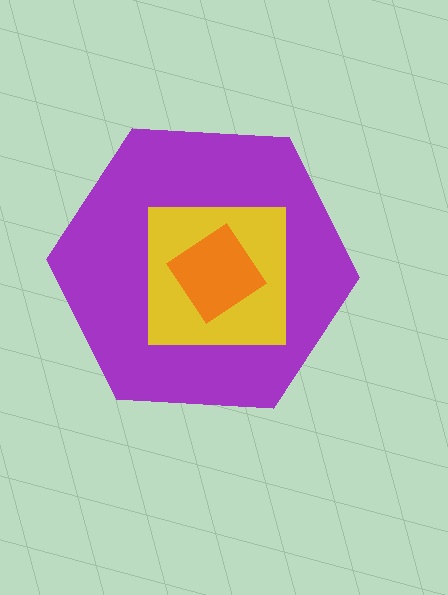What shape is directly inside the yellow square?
The orange diamond.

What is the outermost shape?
The purple hexagon.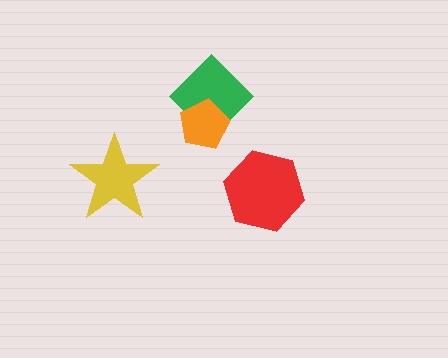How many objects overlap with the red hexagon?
0 objects overlap with the red hexagon.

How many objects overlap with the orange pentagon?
1 object overlaps with the orange pentagon.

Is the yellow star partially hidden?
No, no other shape covers it.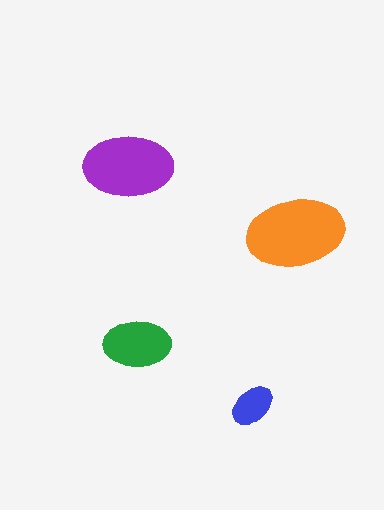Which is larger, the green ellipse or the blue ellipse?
The green one.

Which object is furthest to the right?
The orange ellipse is rightmost.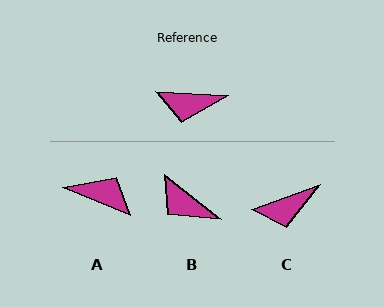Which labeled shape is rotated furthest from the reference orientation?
A, about 160 degrees away.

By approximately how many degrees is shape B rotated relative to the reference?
Approximately 36 degrees clockwise.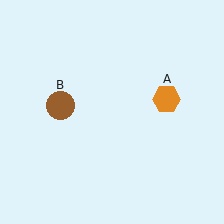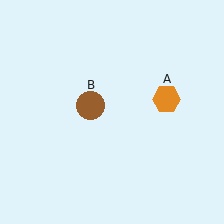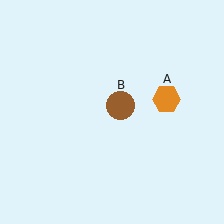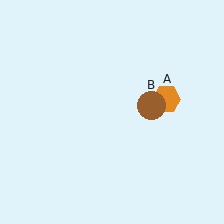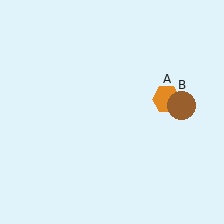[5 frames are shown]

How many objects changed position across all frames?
1 object changed position: brown circle (object B).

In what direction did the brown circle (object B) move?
The brown circle (object B) moved right.